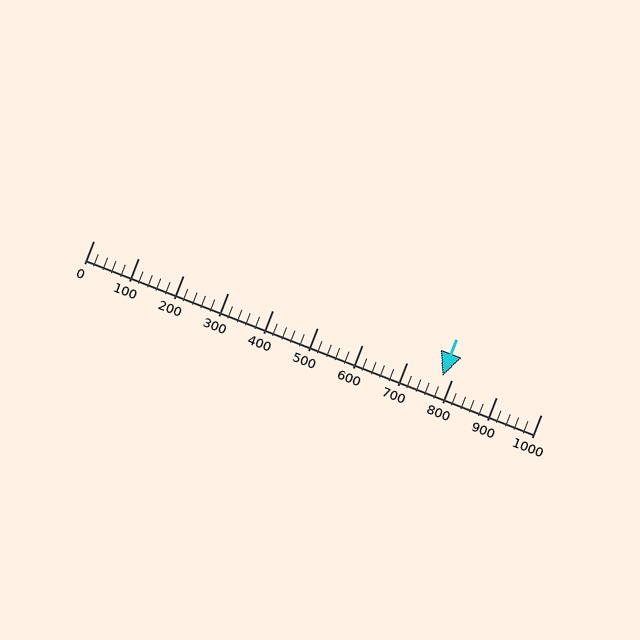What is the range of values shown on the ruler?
The ruler shows values from 0 to 1000.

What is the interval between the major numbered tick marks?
The major tick marks are spaced 100 units apart.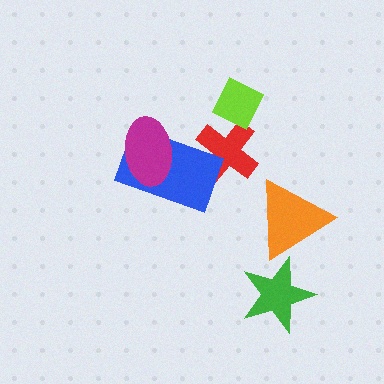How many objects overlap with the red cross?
2 objects overlap with the red cross.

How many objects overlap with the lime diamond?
1 object overlaps with the lime diamond.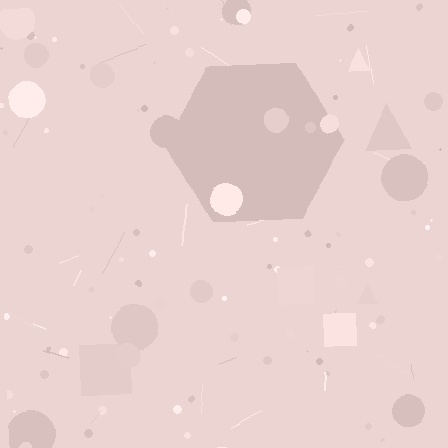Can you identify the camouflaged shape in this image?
The camouflaged shape is a hexagon.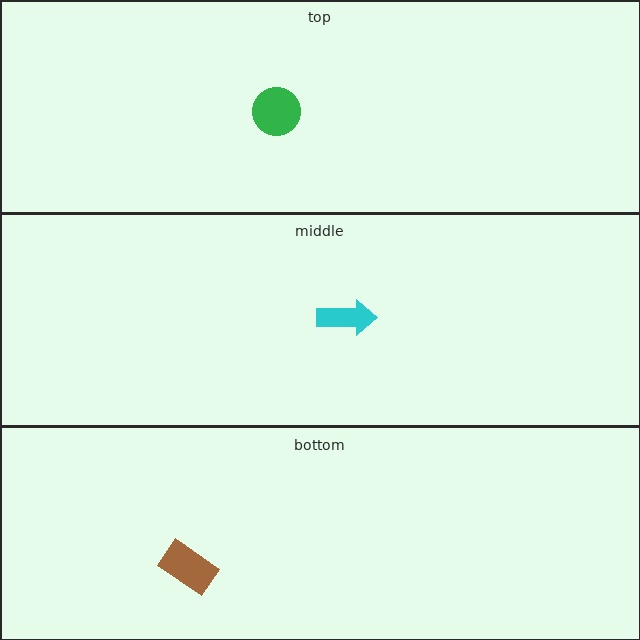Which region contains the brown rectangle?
The bottom region.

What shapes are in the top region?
The green circle.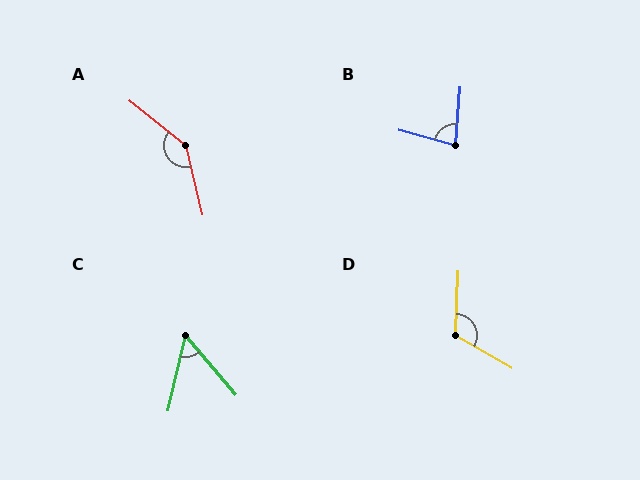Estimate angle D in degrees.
Approximately 118 degrees.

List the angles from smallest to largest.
C (53°), B (79°), D (118°), A (142°).